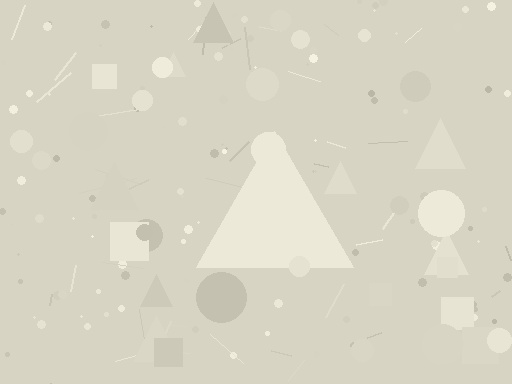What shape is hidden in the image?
A triangle is hidden in the image.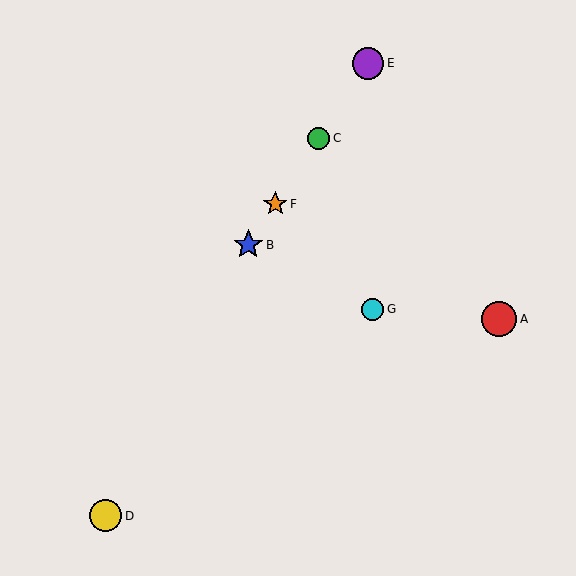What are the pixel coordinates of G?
Object G is at (372, 309).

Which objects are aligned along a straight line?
Objects B, C, E, F are aligned along a straight line.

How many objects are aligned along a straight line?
4 objects (B, C, E, F) are aligned along a straight line.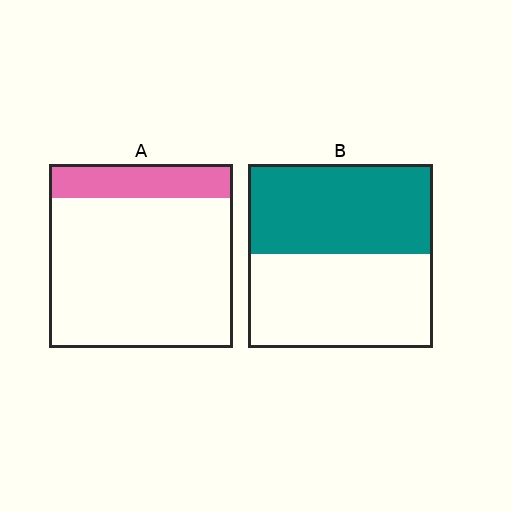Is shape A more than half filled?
No.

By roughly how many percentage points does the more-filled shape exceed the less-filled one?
By roughly 30 percentage points (B over A).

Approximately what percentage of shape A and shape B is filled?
A is approximately 20% and B is approximately 50%.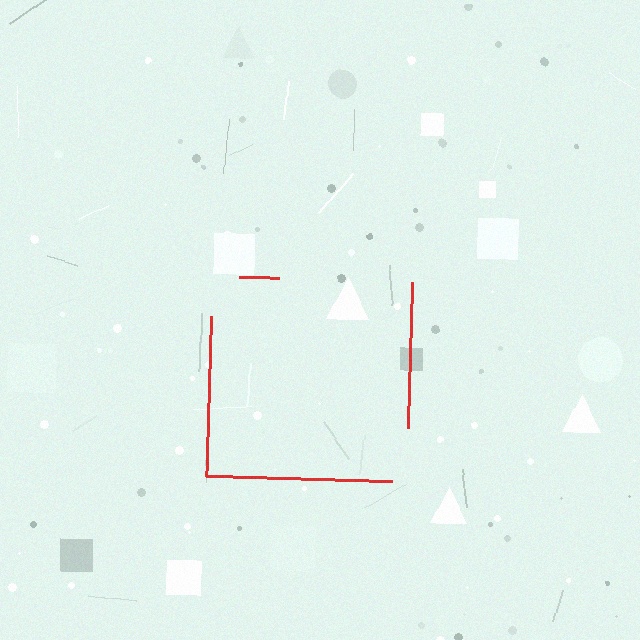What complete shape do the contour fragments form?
The contour fragments form a square.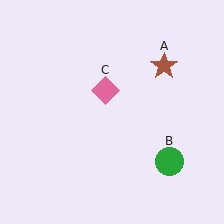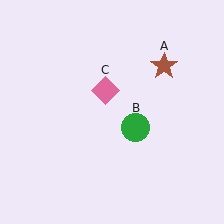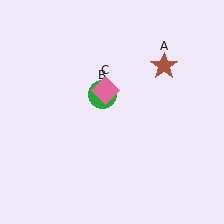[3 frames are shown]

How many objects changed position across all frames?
1 object changed position: green circle (object B).